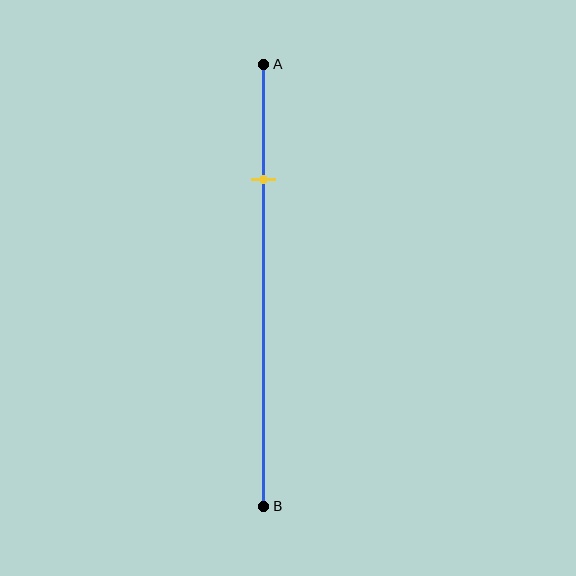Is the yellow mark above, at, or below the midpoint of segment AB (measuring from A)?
The yellow mark is above the midpoint of segment AB.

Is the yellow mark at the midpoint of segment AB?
No, the mark is at about 25% from A, not at the 50% midpoint.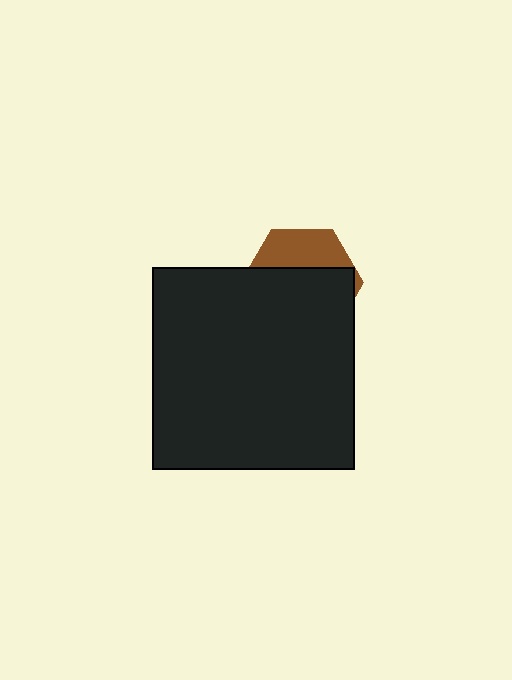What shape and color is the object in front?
The object in front is a black square.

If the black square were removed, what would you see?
You would see the complete brown hexagon.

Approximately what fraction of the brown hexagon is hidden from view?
Roughly 67% of the brown hexagon is hidden behind the black square.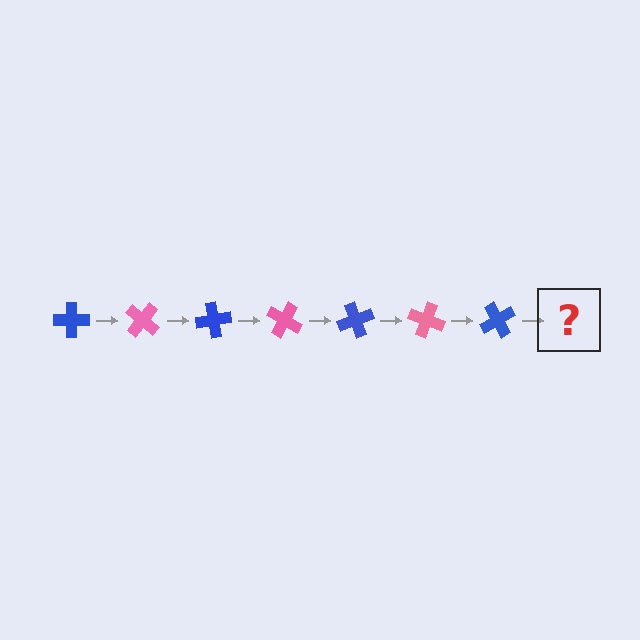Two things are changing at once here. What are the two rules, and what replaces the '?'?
The two rules are that it rotates 40 degrees each step and the color cycles through blue and pink. The '?' should be a pink cross, rotated 280 degrees from the start.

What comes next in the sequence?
The next element should be a pink cross, rotated 280 degrees from the start.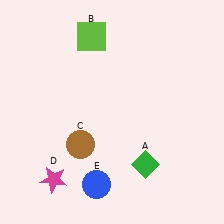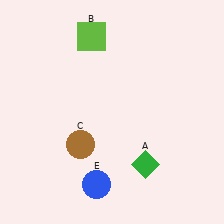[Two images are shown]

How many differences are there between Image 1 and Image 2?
There is 1 difference between the two images.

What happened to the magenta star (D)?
The magenta star (D) was removed in Image 2. It was in the bottom-left area of Image 1.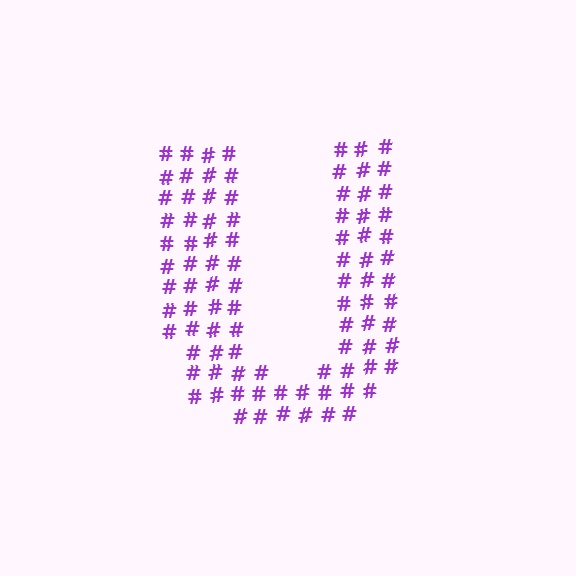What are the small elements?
The small elements are hash symbols.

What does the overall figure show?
The overall figure shows the letter U.